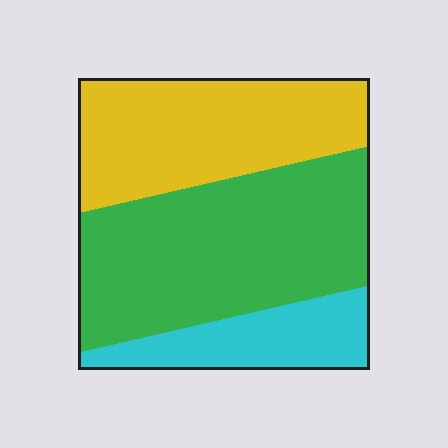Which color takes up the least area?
Cyan, at roughly 15%.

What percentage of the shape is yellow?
Yellow covers around 35% of the shape.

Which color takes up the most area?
Green, at roughly 50%.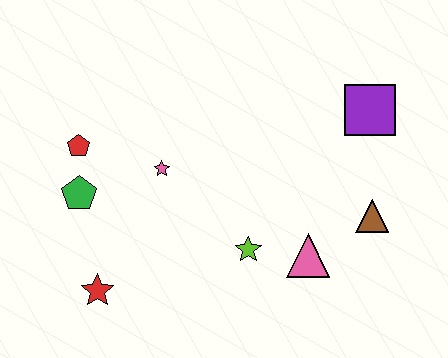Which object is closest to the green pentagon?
The red pentagon is closest to the green pentagon.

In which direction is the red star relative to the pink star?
The red star is below the pink star.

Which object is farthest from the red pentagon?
The brown triangle is farthest from the red pentagon.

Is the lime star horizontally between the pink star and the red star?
No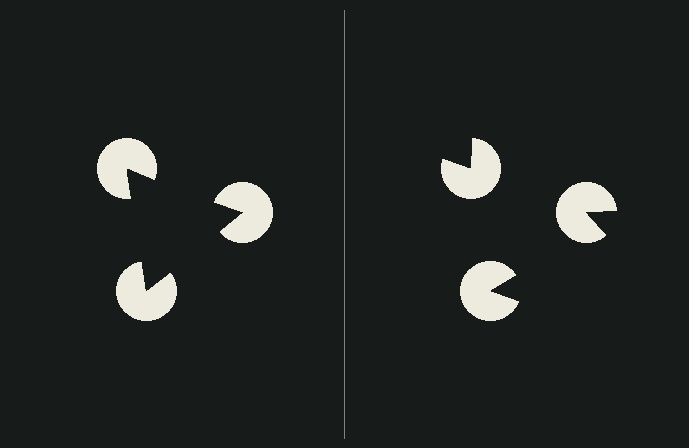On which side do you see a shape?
An illusory triangle appears on the left side. On the right side the wedge cuts are rotated, so no coherent shape forms.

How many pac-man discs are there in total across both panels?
6 — 3 on each side.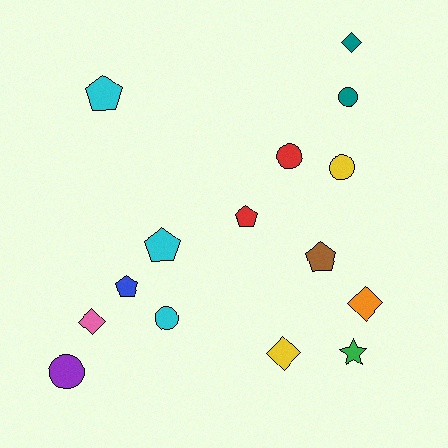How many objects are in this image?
There are 15 objects.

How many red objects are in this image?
There are 2 red objects.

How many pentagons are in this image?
There are 5 pentagons.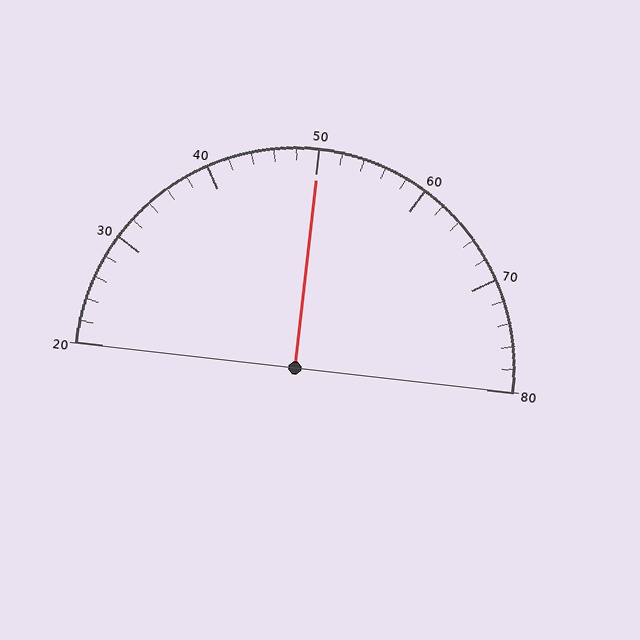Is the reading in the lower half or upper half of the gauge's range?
The reading is in the upper half of the range (20 to 80).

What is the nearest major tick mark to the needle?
The nearest major tick mark is 50.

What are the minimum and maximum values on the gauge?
The gauge ranges from 20 to 80.